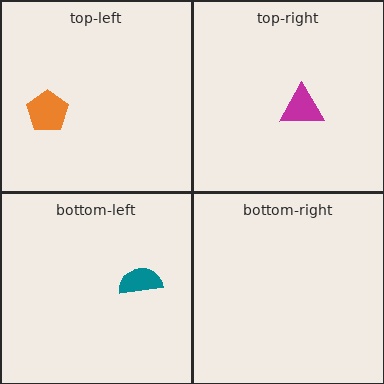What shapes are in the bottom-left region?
The teal semicircle.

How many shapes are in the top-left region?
1.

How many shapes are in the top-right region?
1.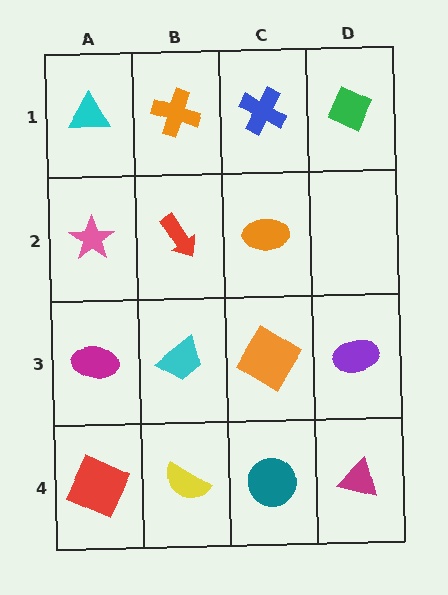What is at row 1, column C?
A blue cross.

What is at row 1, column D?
A green diamond.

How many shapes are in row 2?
3 shapes.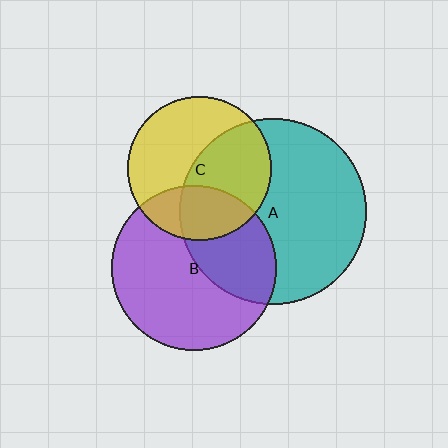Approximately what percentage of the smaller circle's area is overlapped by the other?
Approximately 50%.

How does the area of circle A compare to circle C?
Approximately 1.7 times.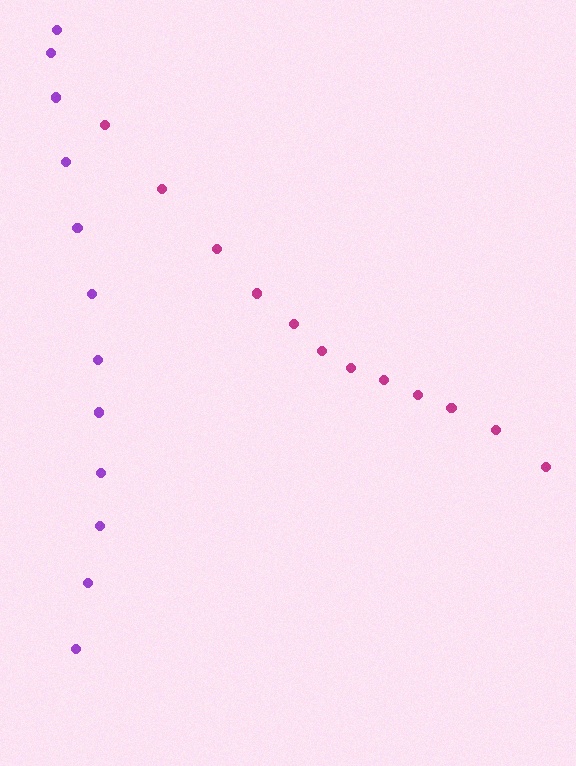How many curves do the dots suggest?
There are 2 distinct paths.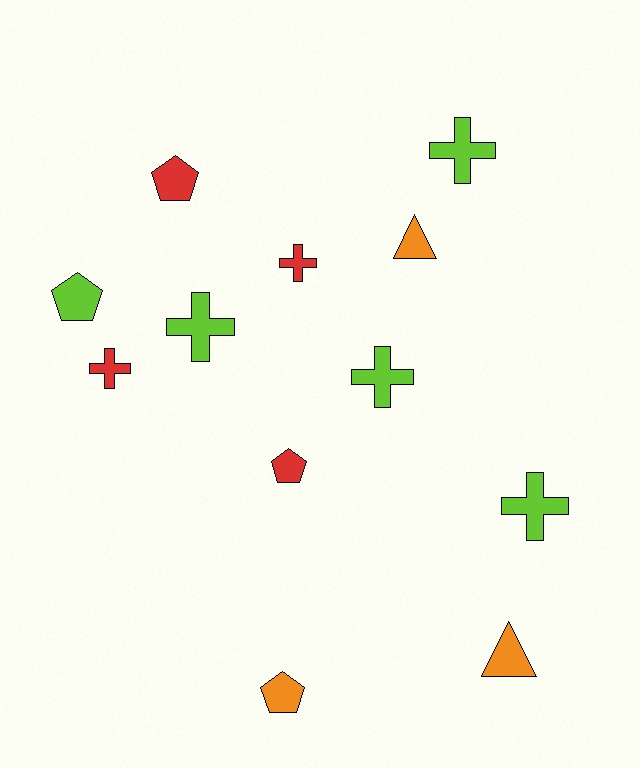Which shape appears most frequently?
Cross, with 6 objects.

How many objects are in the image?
There are 12 objects.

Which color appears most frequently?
Lime, with 5 objects.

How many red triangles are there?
There are no red triangles.